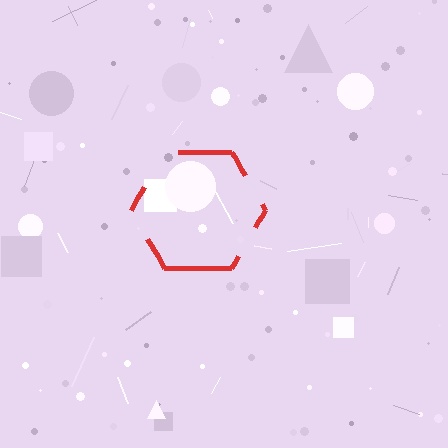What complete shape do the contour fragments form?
The contour fragments form a hexagon.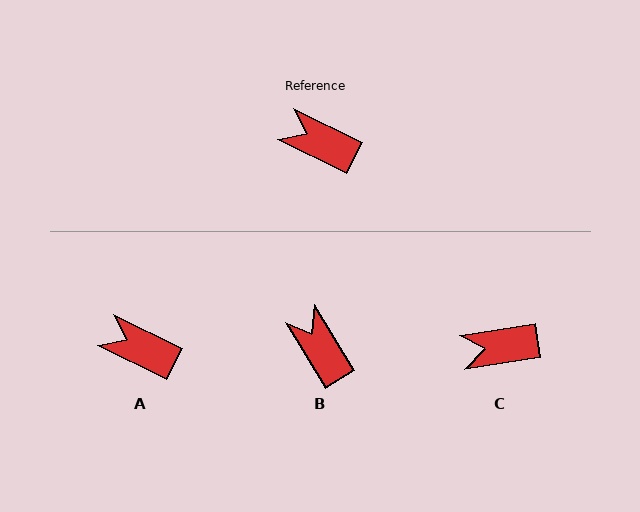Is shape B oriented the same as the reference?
No, it is off by about 32 degrees.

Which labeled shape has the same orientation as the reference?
A.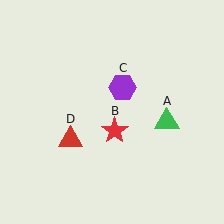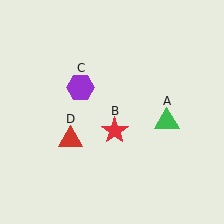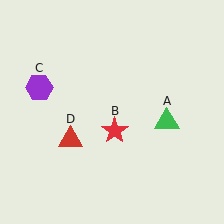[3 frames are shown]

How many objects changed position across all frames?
1 object changed position: purple hexagon (object C).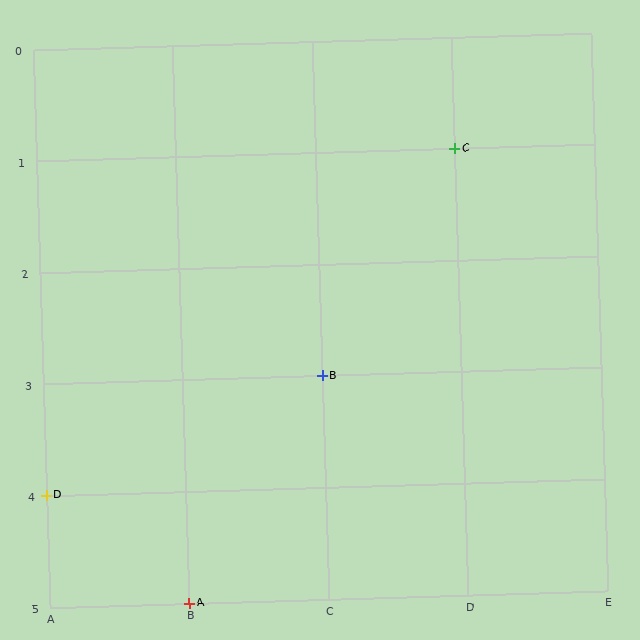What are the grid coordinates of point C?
Point C is at grid coordinates (D, 1).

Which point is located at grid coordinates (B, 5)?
Point A is at (B, 5).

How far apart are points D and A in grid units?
Points D and A are 1 column and 1 row apart (about 1.4 grid units diagonally).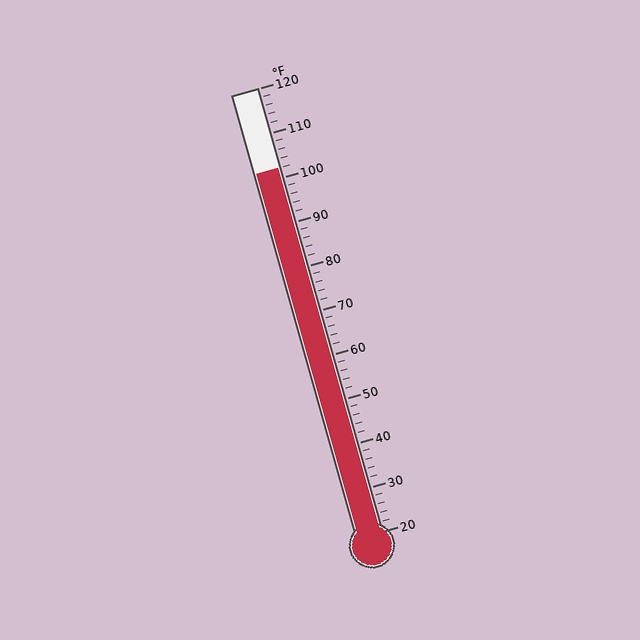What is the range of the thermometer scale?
The thermometer scale ranges from 20°F to 120°F.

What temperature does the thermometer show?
The thermometer shows approximately 102°F.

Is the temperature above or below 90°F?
The temperature is above 90°F.